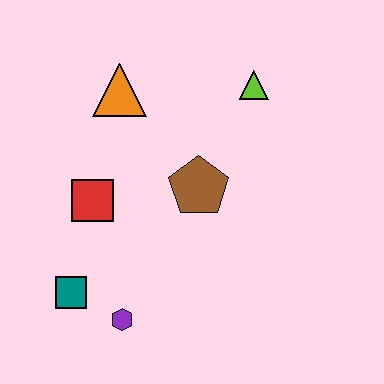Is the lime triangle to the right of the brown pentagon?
Yes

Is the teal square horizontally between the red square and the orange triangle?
No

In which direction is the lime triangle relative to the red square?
The lime triangle is to the right of the red square.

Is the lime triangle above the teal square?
Yes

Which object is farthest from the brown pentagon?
The teal square is farthest from the brown pentagon.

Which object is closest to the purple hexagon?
The teal square is closest to the purple hexagon.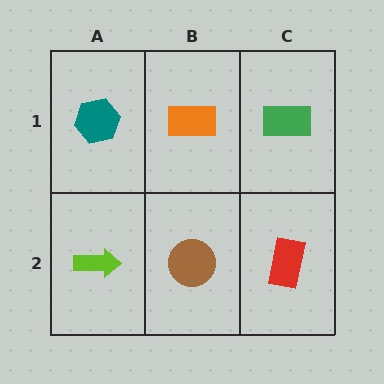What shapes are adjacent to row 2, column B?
An orange rectangle (row 1, column B), a lime arrow (row 2, column A), a red rectangle (row 2, column C).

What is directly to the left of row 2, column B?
A lime arrow.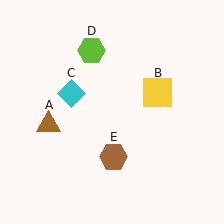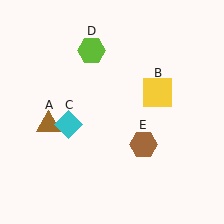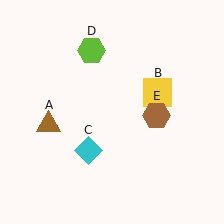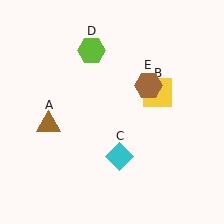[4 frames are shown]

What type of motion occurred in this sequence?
The cyan diamond (object C), brown hexagon (object E) rotated counterclockwise around the center of the scene.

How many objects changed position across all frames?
2 objects changed position: cyan diamond (object C), brown hexagon (object E).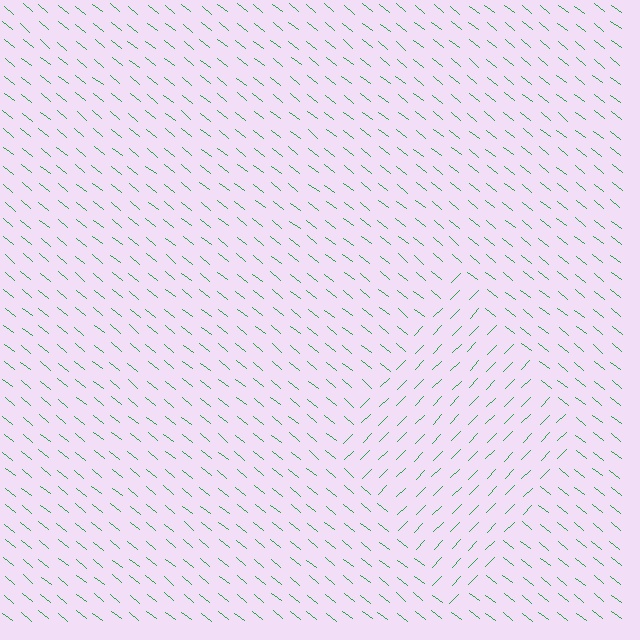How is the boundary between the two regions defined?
The boundary is defined purely by a change in line orientation (approximately 84 degrees difference). All lines are the same color and thickness.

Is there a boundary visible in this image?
Yes, there is a texture boundary formed by a change in line orientation.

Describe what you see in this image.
The image is filled with small green line segments. A diamond region in the image has lines oriented differently from the surrounding lines, creating a visible texture boundary.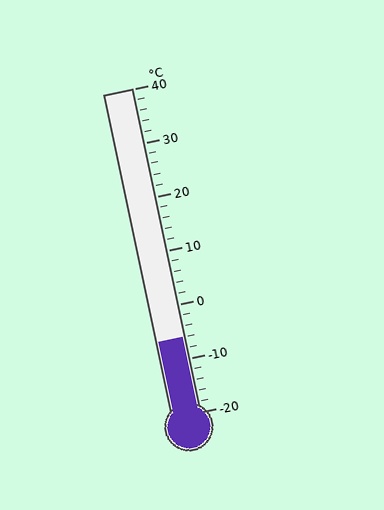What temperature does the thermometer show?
The thermometer shows approximately -6°C.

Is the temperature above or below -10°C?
The temperature is above -10°C.